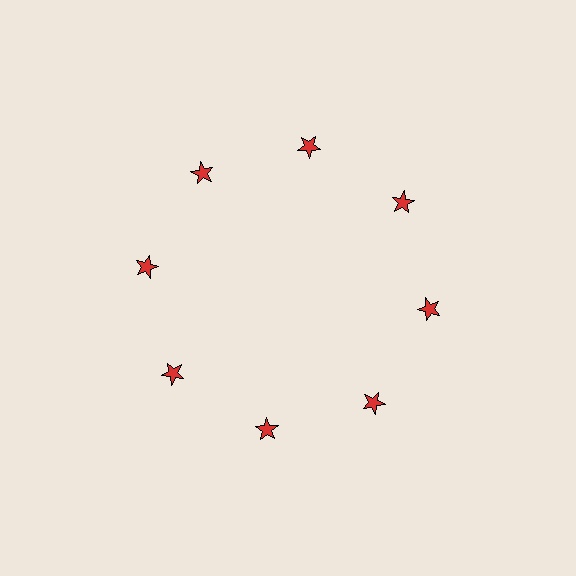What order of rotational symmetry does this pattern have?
This pattern has 8-fold rotational symmetry.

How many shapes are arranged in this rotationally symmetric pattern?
There are 8 shapes, arranged in 8 groups of 1.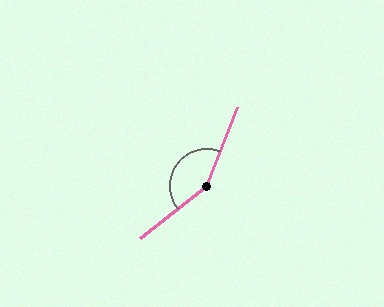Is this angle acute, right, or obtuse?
It is obtuse.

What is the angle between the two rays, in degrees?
Approximately 150 degrees.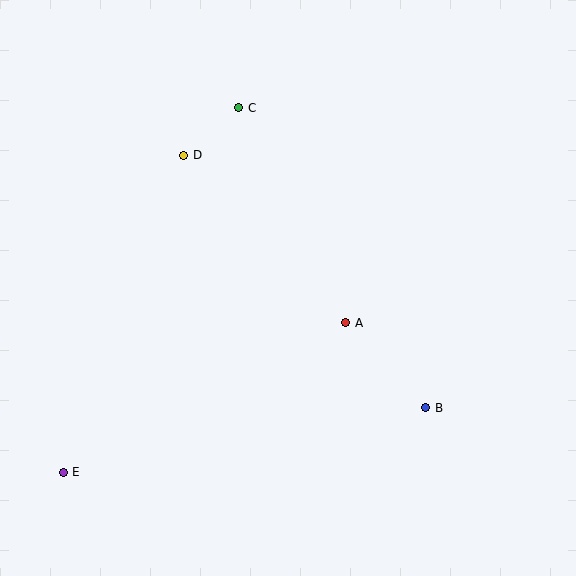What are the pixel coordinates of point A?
Point A is at (346, 323).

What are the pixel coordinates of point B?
Point B is at (426, 408).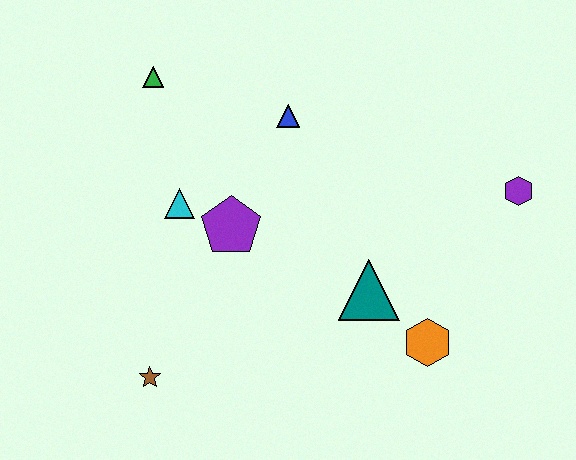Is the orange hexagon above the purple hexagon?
No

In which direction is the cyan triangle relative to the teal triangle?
The cyan triangle is to the left of the teal triangle.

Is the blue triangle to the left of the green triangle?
No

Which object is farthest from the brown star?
The purple hexagon is farthest from the brown star.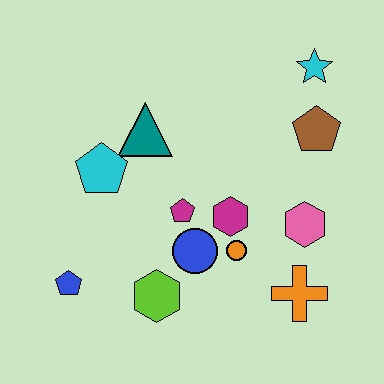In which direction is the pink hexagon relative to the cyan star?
The pink hexagon is below the cyan star.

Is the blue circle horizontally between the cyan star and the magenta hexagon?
No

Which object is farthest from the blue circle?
The cyan star is farthest from the blue circle.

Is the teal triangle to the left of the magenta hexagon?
Yes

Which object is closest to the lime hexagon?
The blue circle is closest to the lime hexagon.